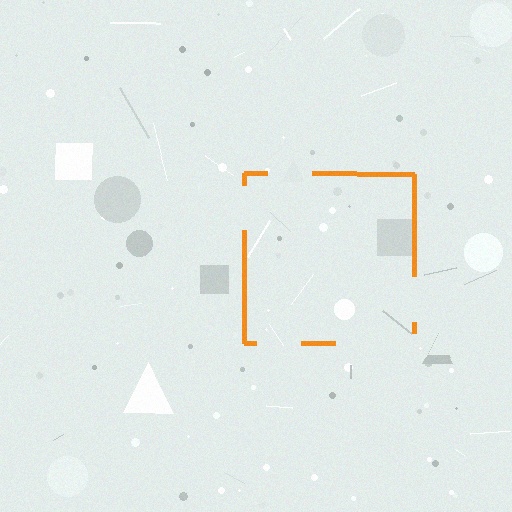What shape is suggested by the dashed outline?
The dashed outline suggests a square.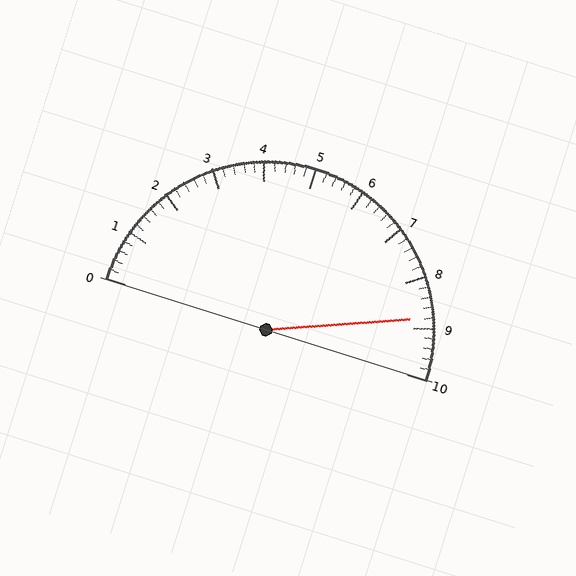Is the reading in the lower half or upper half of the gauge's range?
The reading is in the upper half of the range (0 to 10).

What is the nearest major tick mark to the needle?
The nearest major tick mark is 9.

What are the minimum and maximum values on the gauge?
The gauge ranges from 0 to 10.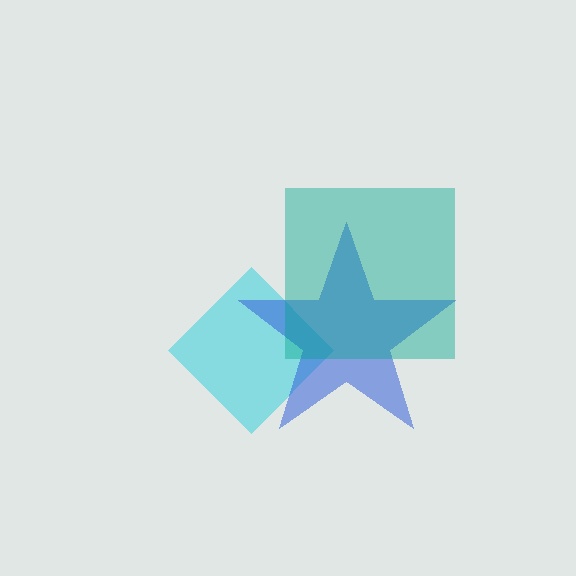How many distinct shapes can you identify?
There are 3 distinct shapes: a cyan diamond, a blue star, a teal square.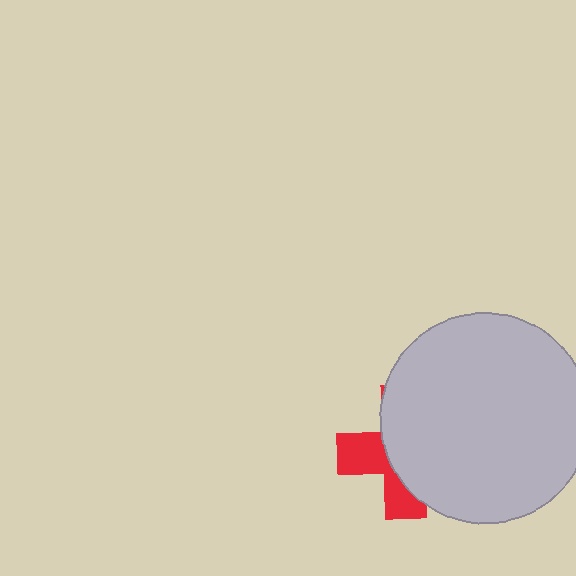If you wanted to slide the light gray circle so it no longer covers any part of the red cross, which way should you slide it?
Slide it right — that is the most direct way to separate the two shapes.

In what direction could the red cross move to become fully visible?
The red cross could move left. That would shift it out from behind the light gray circle entirely.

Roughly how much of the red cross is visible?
A small part of it is visible (roughly 36%).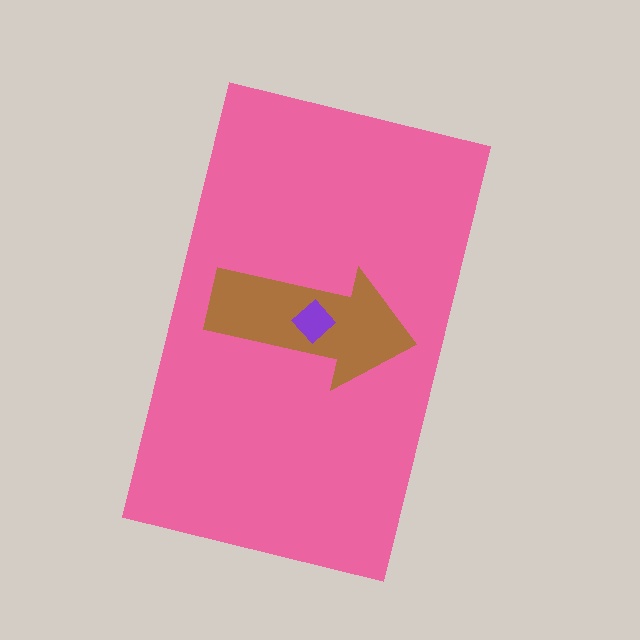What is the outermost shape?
The pink rectangle.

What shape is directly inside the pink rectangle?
The brown arrow.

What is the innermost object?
The purple diamond.